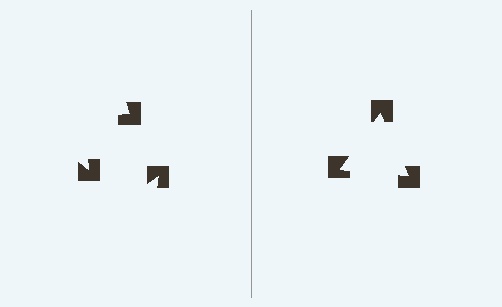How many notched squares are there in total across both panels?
6 — 3 on each side.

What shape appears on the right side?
An illusory triangle.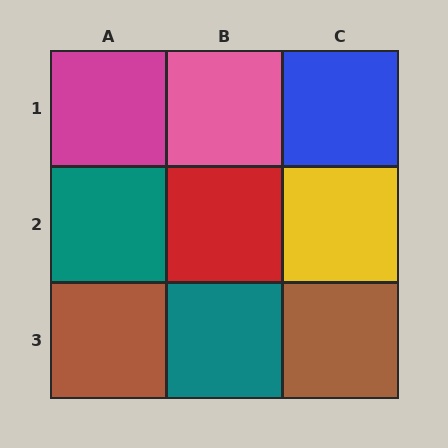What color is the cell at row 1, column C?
Blue.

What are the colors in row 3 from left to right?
Brown, teal, brown.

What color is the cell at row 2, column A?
Teal.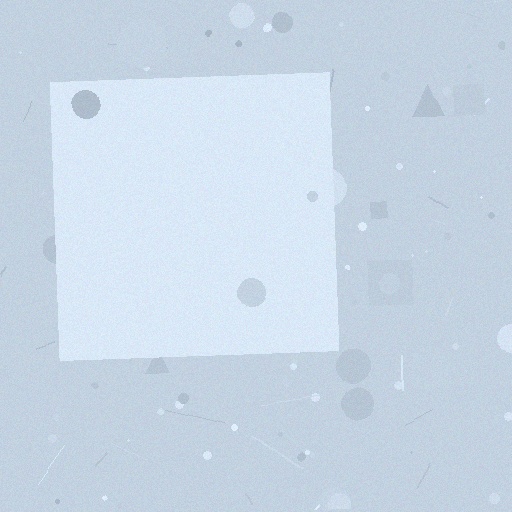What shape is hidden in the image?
A square is hidden in the image.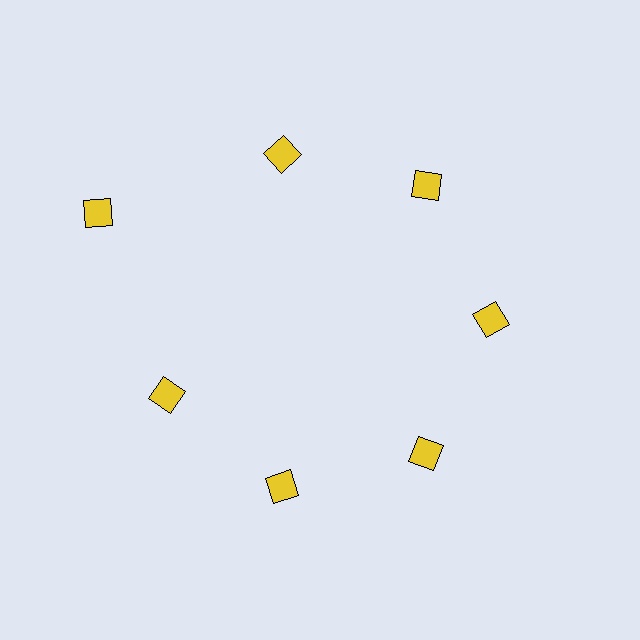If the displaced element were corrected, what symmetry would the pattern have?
It would have 7-fold rotational symmetry — the pattern would map onto itself every 51 degrees.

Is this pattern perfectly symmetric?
No. The 7 yellow diamonds are arranged in a ring, but one element near the 10 o'clock position is pushed outward from the center, breaking the 7-fold rotational symmetry.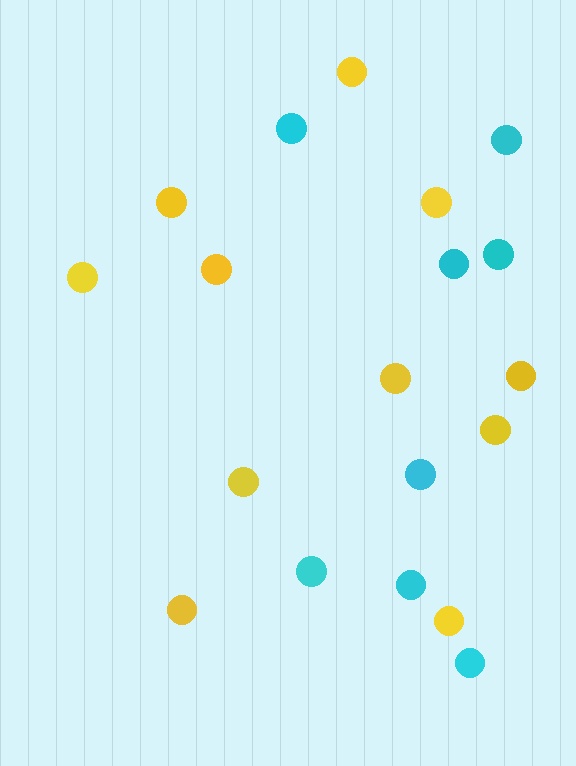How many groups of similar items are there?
There are 2 groups: one group of yellow circles (11) and one group of cyan circles (8).